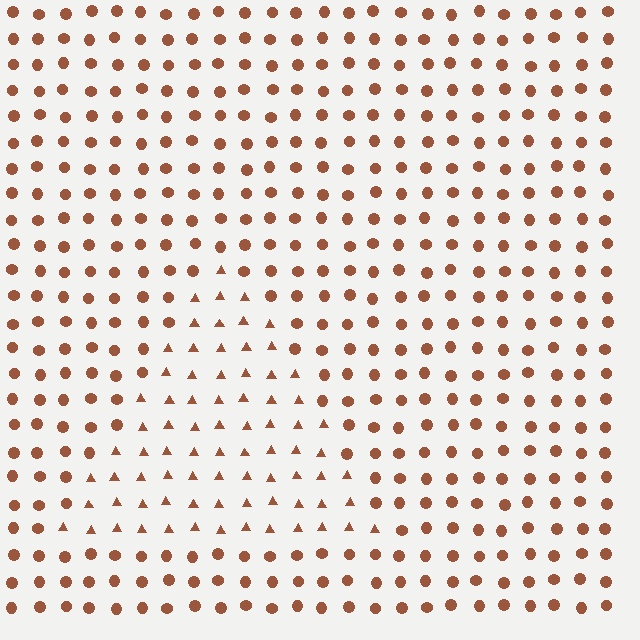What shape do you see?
I see a triangle.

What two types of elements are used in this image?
The image uses triangles inside the triangle region and circles outside it.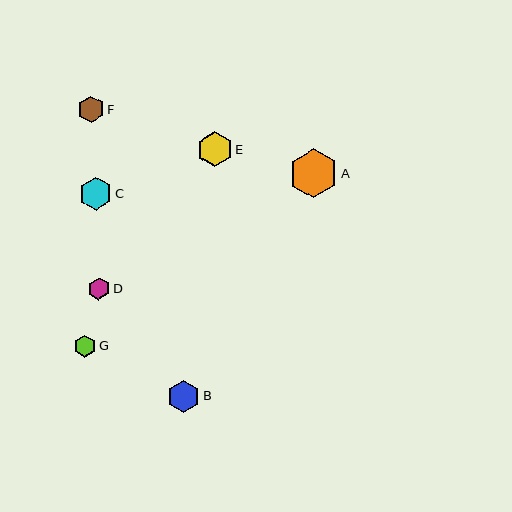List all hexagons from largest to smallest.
From largest to smallest: A, E, C, B, F, G, D.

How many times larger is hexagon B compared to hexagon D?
Hexagon B is approximately 1.5 times the size of hexagon D.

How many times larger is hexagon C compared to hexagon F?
Hexagon C is approximately 1.2 times the size of hexagon F.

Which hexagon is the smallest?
Hexagon D is the smallest with a size of approximately 22 pixels.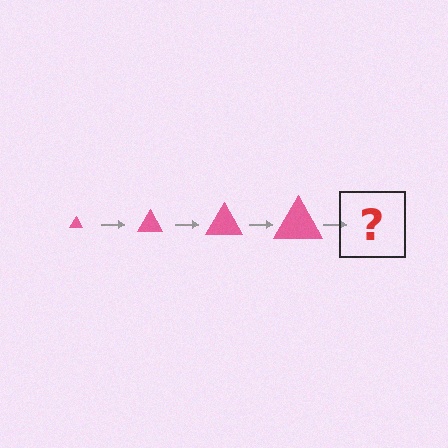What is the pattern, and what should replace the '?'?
The pattern is that the triangle gets progressively larger each step. The '?' should be a pink triangle, larger than the previous one.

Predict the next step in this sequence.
The next step is a pink triangle, larger than the previous one.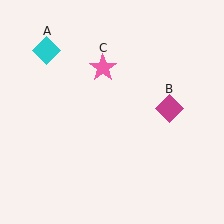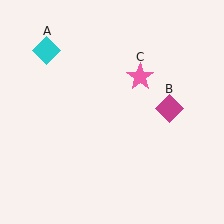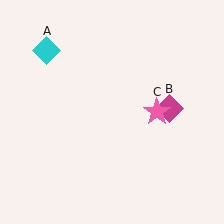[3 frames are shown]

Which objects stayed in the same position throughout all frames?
Cyan diamond (object A) and magenta diamond (object B) remained stationary.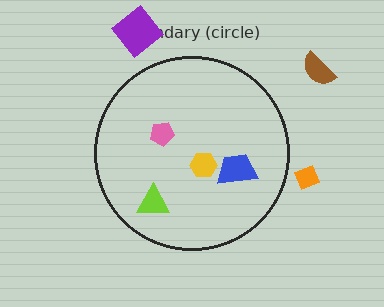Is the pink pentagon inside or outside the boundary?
Inside.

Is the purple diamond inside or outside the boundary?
Outside.